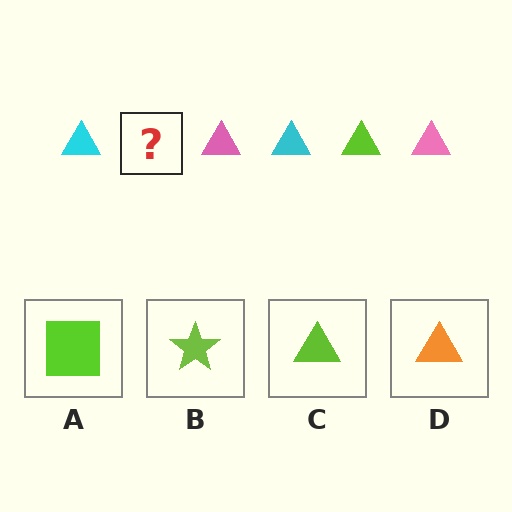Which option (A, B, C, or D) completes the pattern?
C.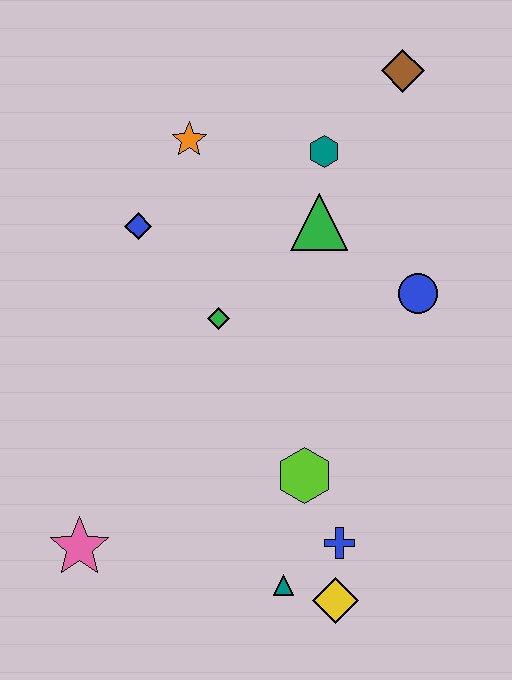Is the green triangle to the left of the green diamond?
No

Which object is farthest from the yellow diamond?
The brown diamond is farthest from the yellow diamond.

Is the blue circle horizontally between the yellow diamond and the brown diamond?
No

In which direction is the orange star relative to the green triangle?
The orange star is to the left of the green triangle.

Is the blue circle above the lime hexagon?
Yes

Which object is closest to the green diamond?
The blue diamond is closest to the green diamond.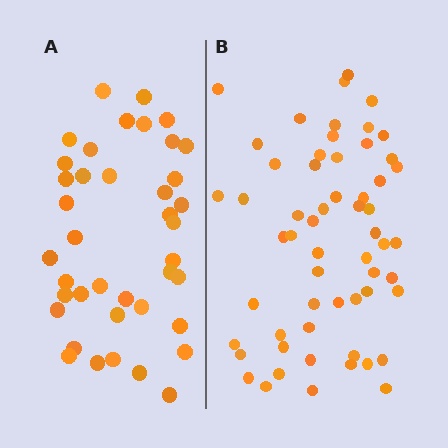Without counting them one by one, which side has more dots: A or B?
Region B (the right region) has more dots.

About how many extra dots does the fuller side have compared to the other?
Region B has approximately 20 more dots than region A.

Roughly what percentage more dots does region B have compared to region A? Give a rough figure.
About 45% more.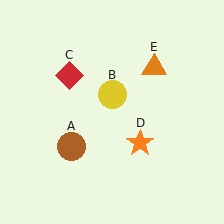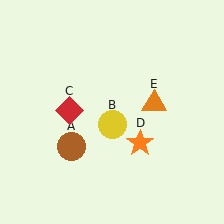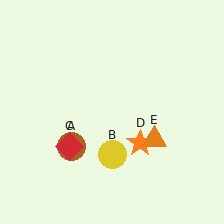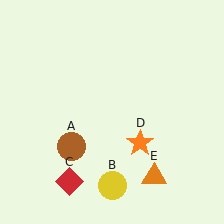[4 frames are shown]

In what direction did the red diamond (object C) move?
The red diamond (object C) moved down.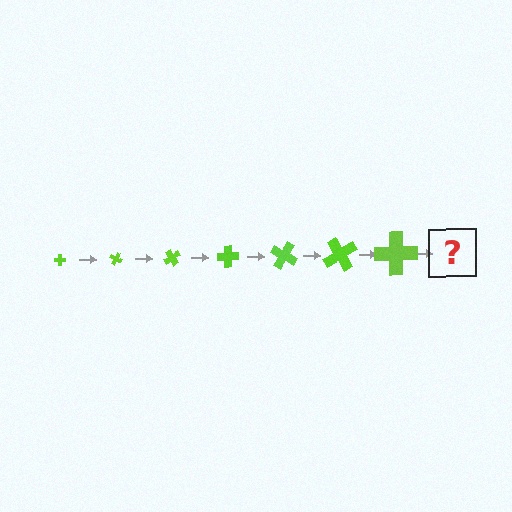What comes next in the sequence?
The next element should be a cross, larger than the previous one and rotated 210 degrees from the start.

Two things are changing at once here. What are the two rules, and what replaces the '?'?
The two rules are that the cross grows larger each step and it rotates 30 degrees each step. The '?' should be a cross, larger than the previous one and rotated 210 degrees from the start.